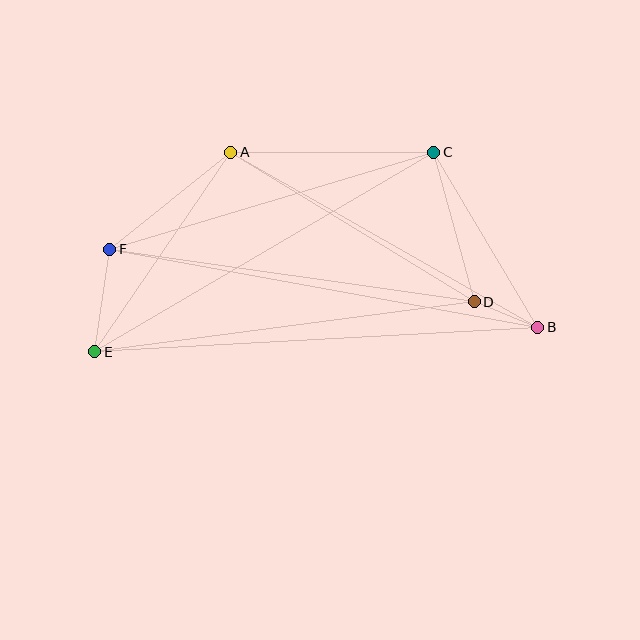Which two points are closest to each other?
Points B and D are closest to each other.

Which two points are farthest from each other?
Points B and E are farthest from each other.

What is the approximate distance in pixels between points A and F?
The distance between A and F is approximately 155 pixels.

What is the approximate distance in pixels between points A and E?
The distance between A and E is approximately 241 pixels.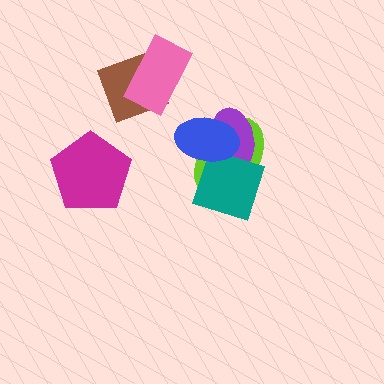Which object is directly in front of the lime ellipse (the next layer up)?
The purple ellipse is directly in front of the lime ellipse.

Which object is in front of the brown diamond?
The pink rectangle is in front of the brown diamond.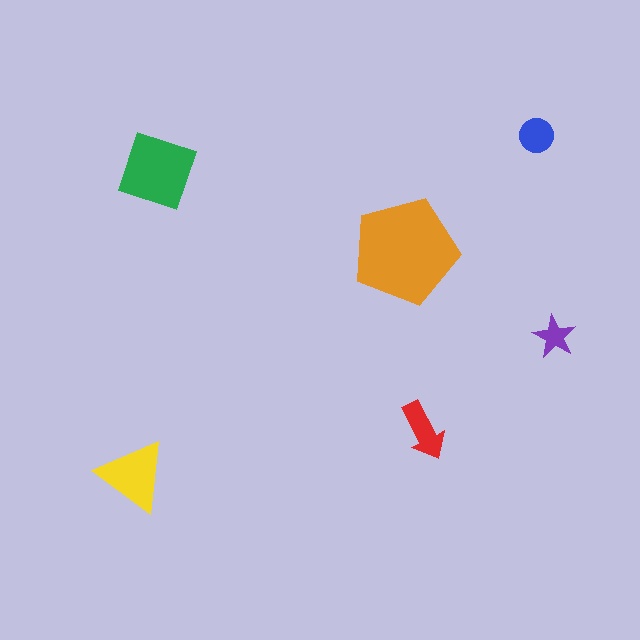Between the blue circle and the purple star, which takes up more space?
The blue circle.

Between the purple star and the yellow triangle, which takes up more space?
The yellow triangle.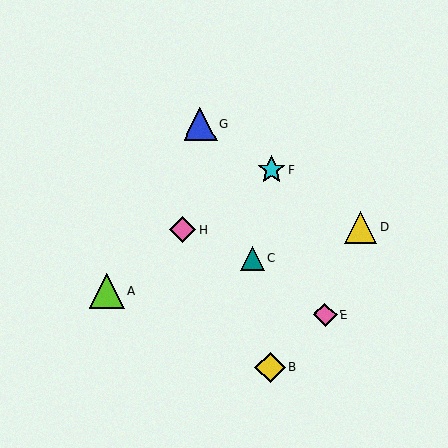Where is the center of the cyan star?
The center of the cyan star is at (271, 170).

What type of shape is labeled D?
Shape D is a yellow triangle.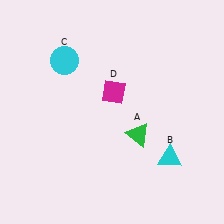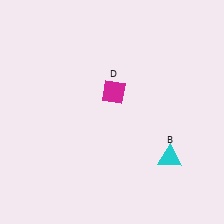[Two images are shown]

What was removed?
The green triangle (A), the cyan circle (C) were removed in Image 2.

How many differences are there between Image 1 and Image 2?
There are 2 differences between the two images.